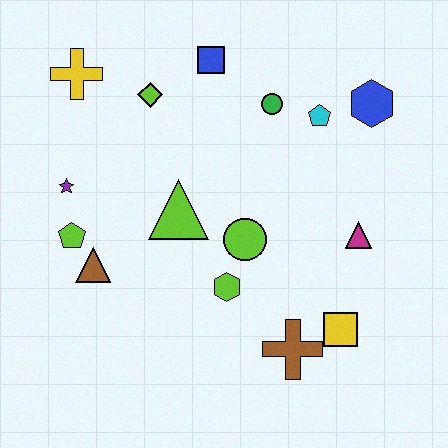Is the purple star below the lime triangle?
No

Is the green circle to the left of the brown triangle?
No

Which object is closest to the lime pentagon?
The brown triangle is closest to the lime pentagon.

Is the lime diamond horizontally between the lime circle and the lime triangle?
No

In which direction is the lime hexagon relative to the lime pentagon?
The lime hexagon is to the right of the lime pentagon.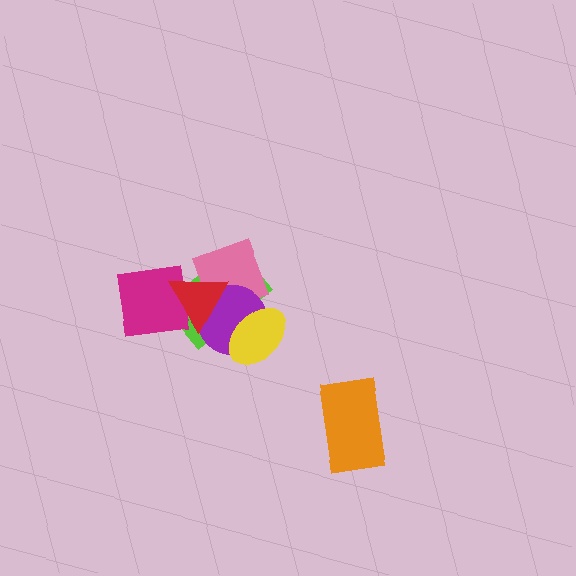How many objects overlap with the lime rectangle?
5 objects overlap with the lime rectangle.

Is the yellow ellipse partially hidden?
No, no other shape covers it.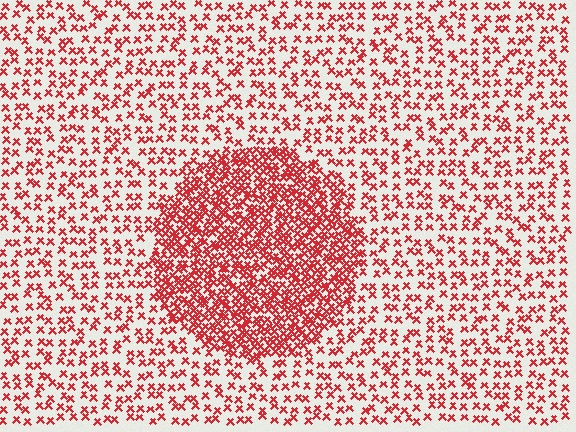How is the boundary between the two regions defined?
The boundary is defined by a change in element density (approximately 2.5x ratio). All elements are the same color, size, and shape.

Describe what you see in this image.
The image contains small red elements arranged at two different densities. A circle-shaped region is visible where the elements are more densely packed than the surrounding area.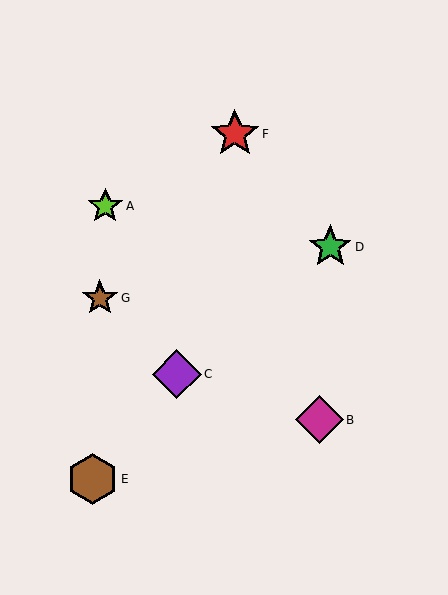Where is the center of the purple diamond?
The center of the purple diamond is at (177, 374).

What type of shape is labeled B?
Shape B is a magenta diamond.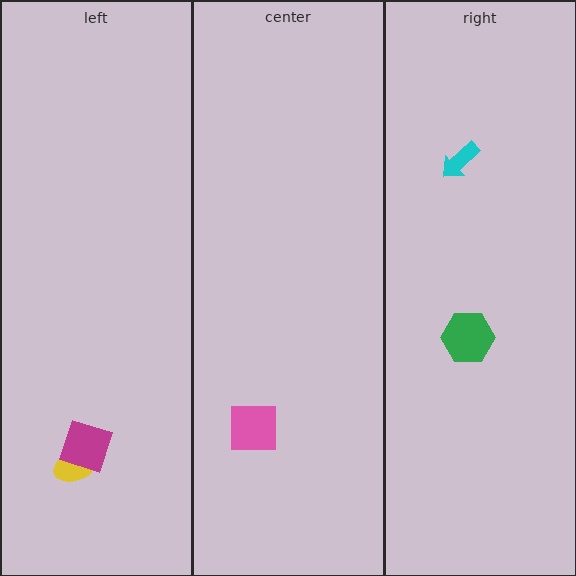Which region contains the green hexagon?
The right region.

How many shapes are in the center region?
1.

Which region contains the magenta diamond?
The left region.